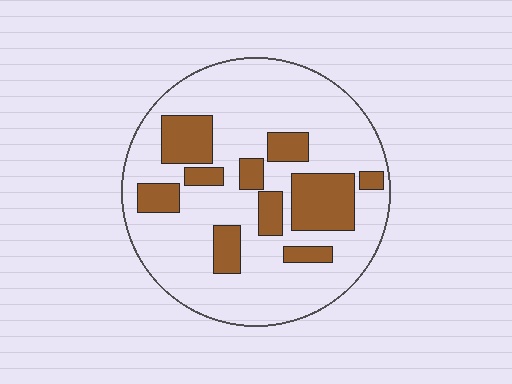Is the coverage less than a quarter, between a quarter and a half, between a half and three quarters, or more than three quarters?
Less than a quarter.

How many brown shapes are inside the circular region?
10.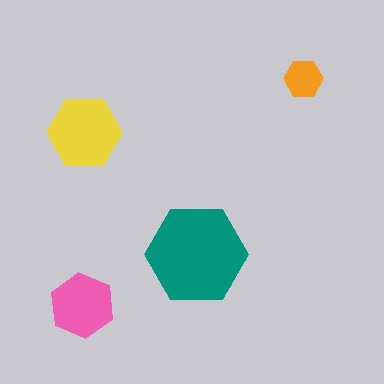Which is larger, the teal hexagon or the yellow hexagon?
The teal one.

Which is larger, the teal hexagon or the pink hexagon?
The teal one.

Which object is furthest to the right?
The orange hexagon is rightmost.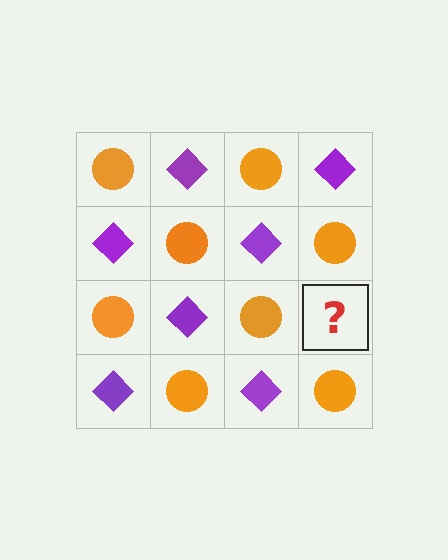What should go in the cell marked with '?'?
The missing cell should contain a purple diamond.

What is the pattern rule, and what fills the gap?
The rule is that it alternates orange circle and purple diamond in a checkerboard pattern. The gap should be filled with a purple diamond.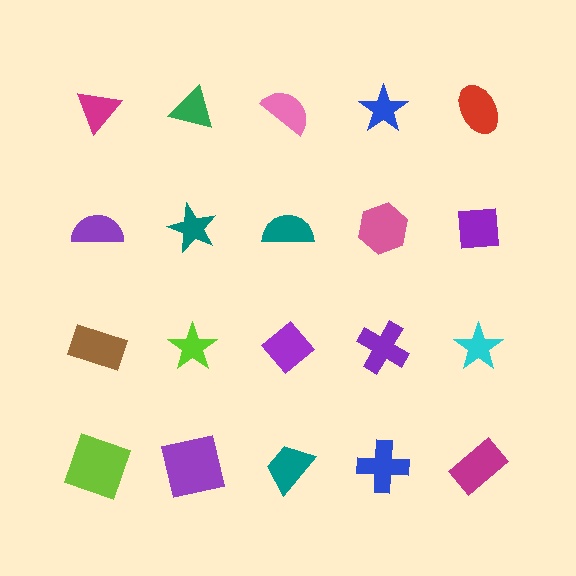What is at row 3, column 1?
A brown rectangle.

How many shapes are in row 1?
5 shapes.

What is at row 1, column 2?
A green triangle.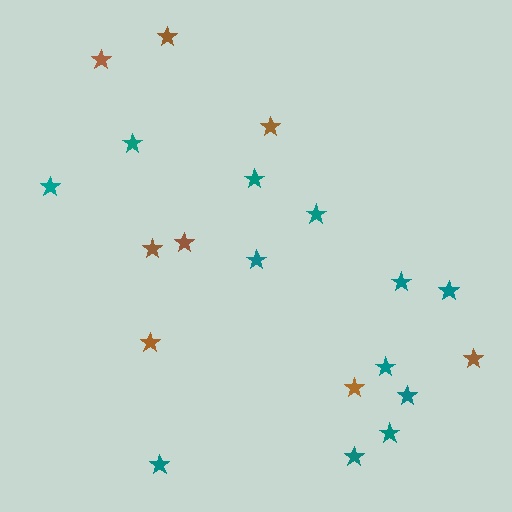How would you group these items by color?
There are 2 groups: one group of brown stars (8) and one group of teal stars (12).